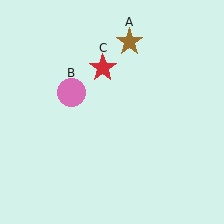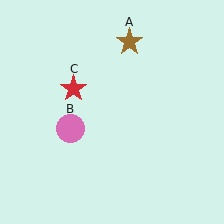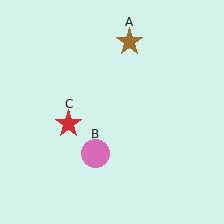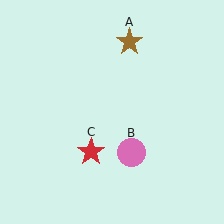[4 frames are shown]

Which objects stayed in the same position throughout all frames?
Brown star (object A) remained stationary.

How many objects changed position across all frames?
2 objects changed position: pink circle (object B), red star (object C).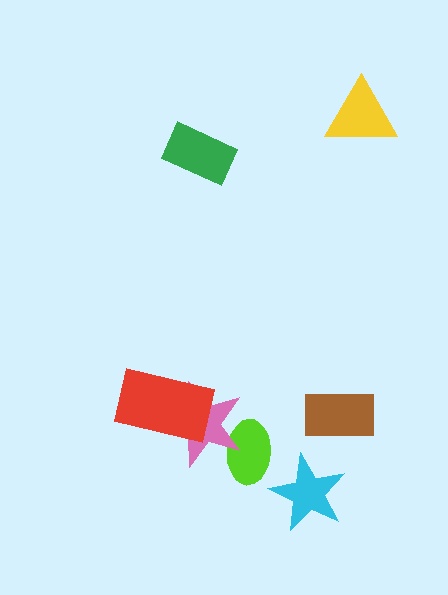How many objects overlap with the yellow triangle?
0 objects overlap with the yellow triangle.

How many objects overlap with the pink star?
2 objects overlap with the pink star.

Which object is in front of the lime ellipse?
The pink star is in front of the lime ellipse.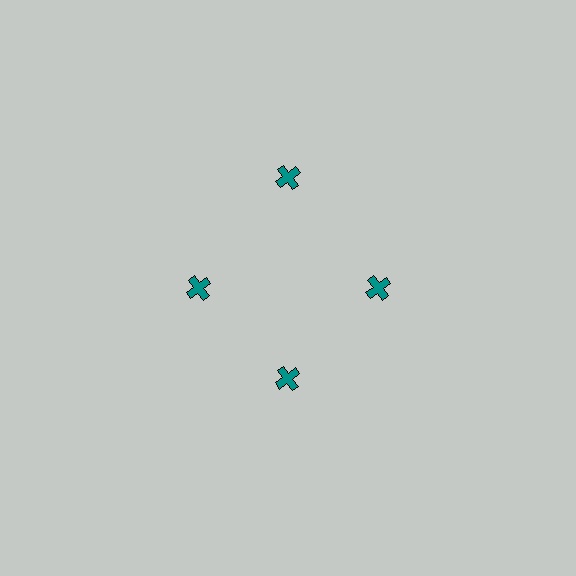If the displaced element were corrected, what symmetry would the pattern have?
It would have 4-fold rotational symmetry — the pattern would map onto itself every 90 degrees.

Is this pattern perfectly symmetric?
No. The 4 teal crosses are arranged in a ring, but one element near the 12 o'clock position is pushed outward from the center, breaking the 4-fold rotational symmetry.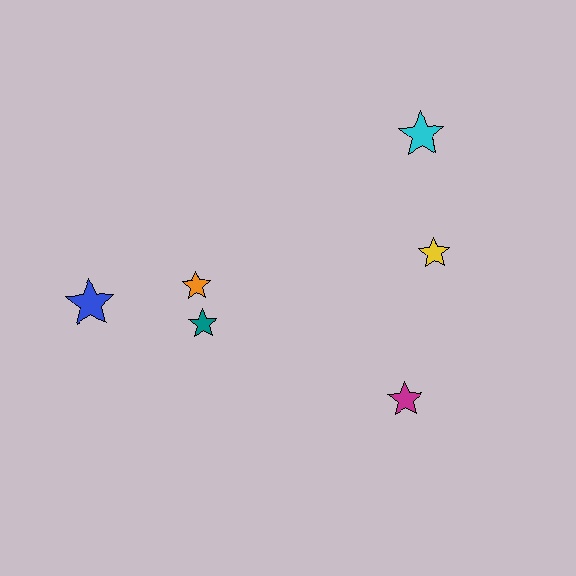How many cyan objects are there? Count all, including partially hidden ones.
There is 1 cyan object.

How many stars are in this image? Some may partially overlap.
There are 6 stars.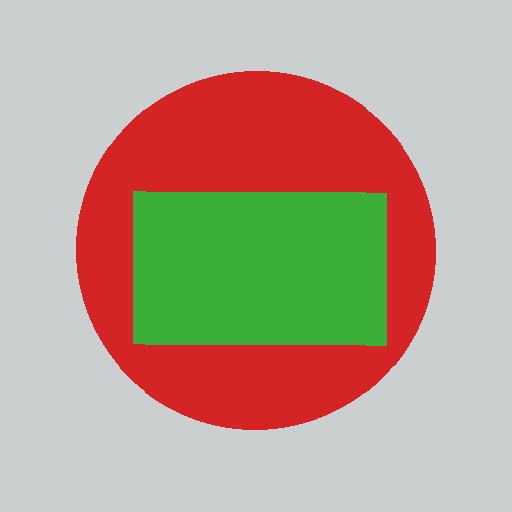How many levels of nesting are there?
2.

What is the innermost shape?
The green rectangle.